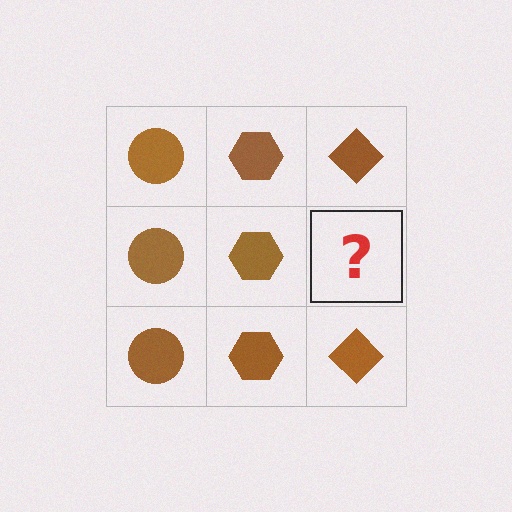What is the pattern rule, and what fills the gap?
The rule is that each column has a consistent shape. The gap should be filled with a brown diamond.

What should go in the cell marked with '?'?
The missing cell should contain a brown diamond.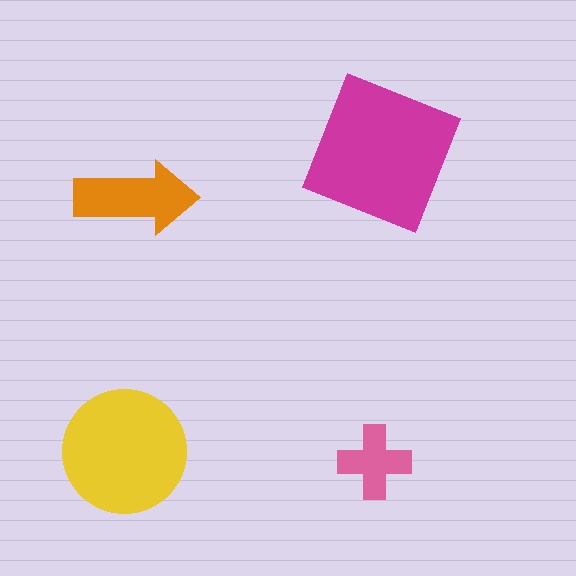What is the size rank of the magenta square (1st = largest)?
1st.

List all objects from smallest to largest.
The pink cross, the orange arrow, the yellow circle, the magenta square.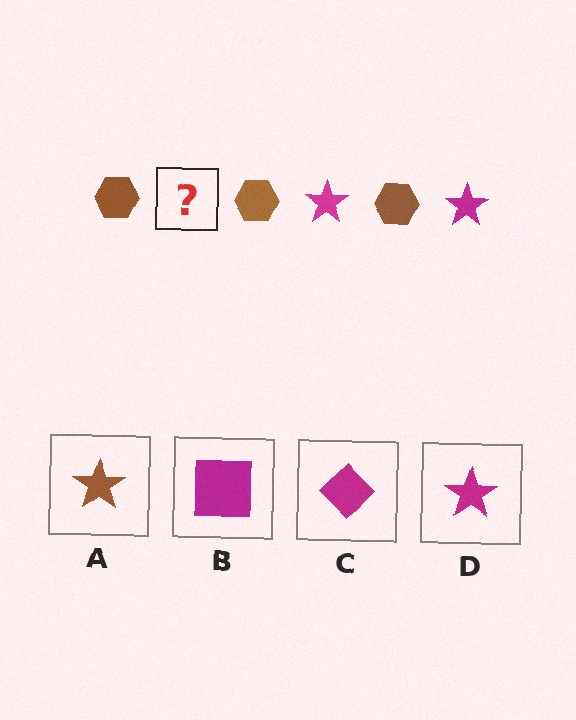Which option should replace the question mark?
Option D.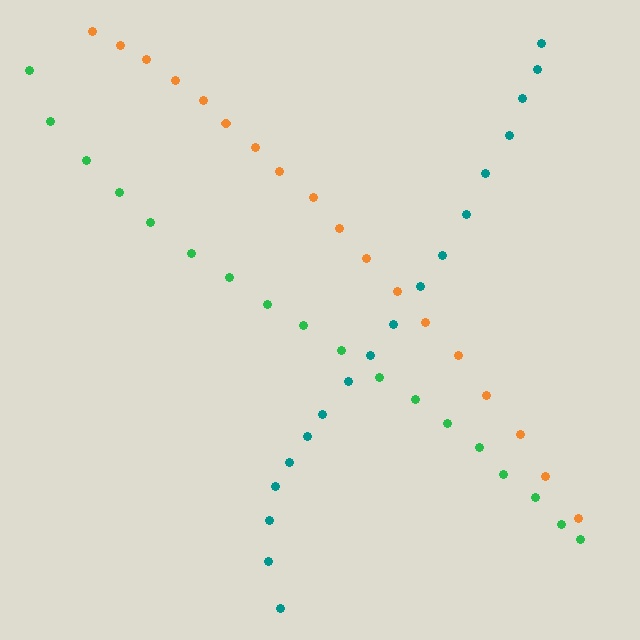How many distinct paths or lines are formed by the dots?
There are 3 distinct paths.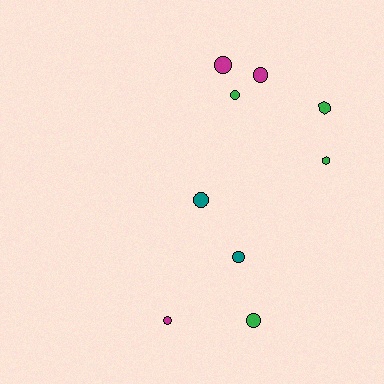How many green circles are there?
There are 2 green circles.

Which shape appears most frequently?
Circle, with 7 objects.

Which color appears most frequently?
Green, with 4 objects.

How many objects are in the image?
There are 9 objects.